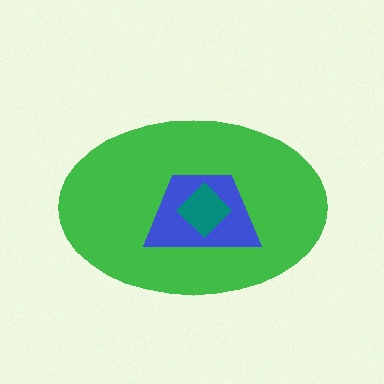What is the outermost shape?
The green ellipse.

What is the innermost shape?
The teal diamond.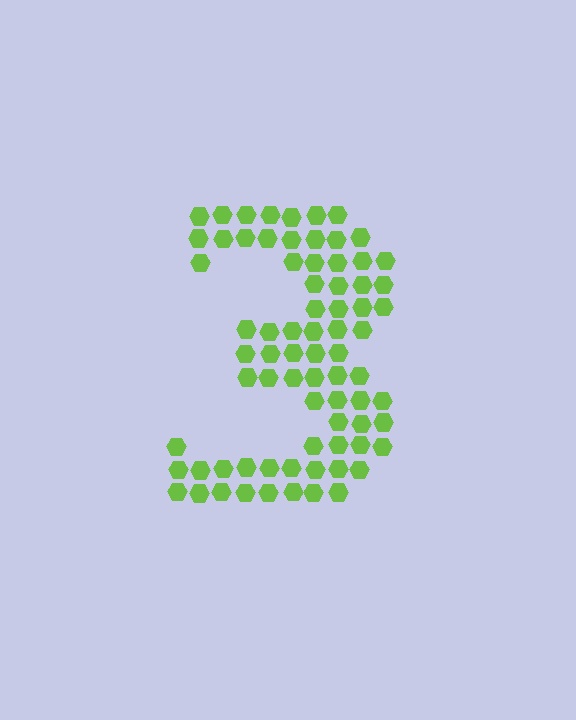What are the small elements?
The small elements are hexagons.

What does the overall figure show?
The overall figure shows the digit 3.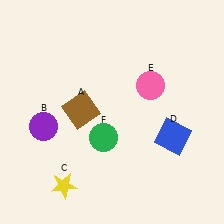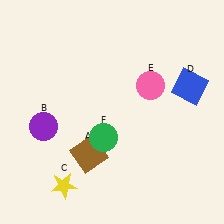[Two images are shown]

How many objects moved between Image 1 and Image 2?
2 objects moved between the two images.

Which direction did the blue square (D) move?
The blue square (D) moved up.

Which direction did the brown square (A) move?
The brown square (A) moved down.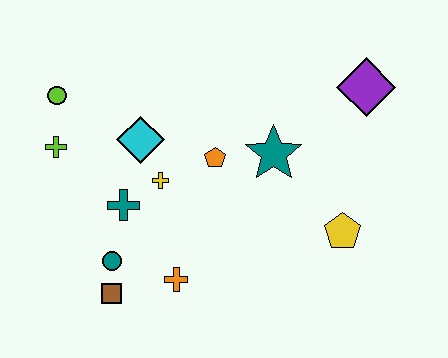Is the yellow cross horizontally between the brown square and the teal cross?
No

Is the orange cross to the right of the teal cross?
Yes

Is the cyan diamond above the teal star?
Yes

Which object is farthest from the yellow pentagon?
The lime circle is farthest from the yellow pentagon.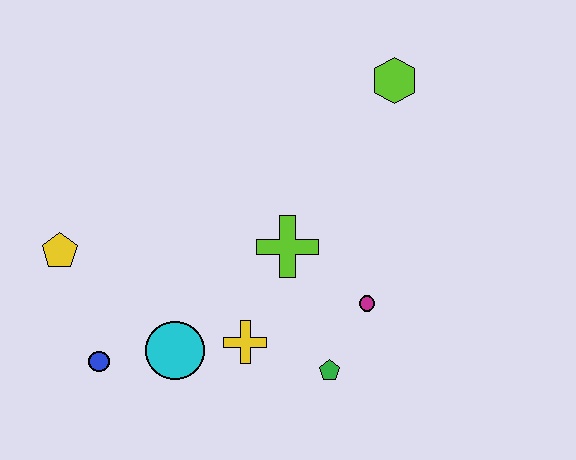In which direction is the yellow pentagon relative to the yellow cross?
The yellow pentagon is to the left of the yellow cross.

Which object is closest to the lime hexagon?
The lime cross is closest to the lime hexagon.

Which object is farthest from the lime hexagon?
The blue circle is farthest from the lime hexagon.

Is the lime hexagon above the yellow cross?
Yes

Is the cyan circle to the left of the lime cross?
Yes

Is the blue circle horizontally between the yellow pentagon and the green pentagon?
Yes